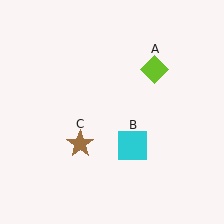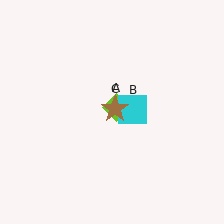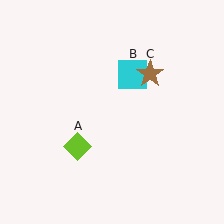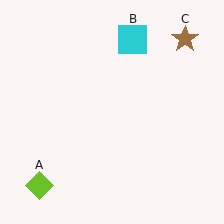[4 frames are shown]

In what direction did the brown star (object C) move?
The brown star (object C) moved up and to the right.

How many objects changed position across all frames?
3 objects changed position: lime diamond (object A), cyan square (object B), brown star (object C).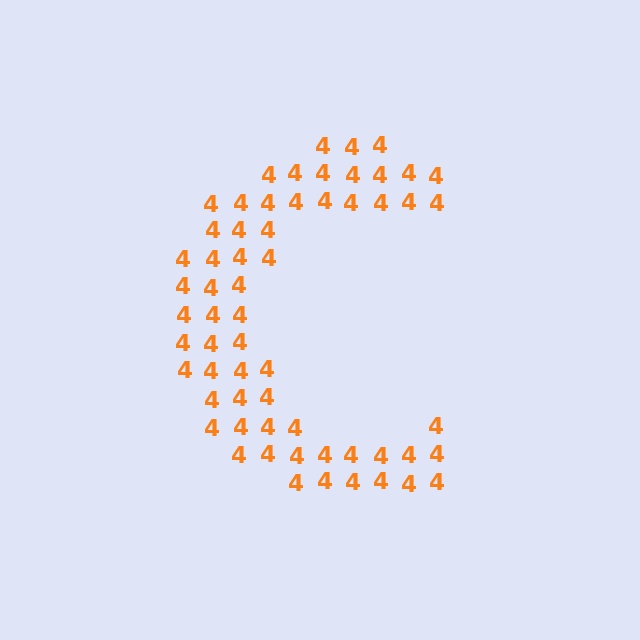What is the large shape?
The large shape is the letter C.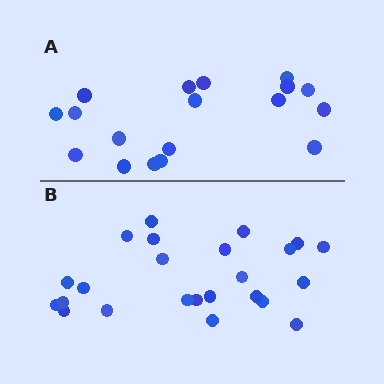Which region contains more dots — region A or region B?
Region B (the bottom region) has more dots.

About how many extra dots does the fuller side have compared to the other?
Region B has about 6 more dots than region A.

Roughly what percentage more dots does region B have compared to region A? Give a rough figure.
About 35% more.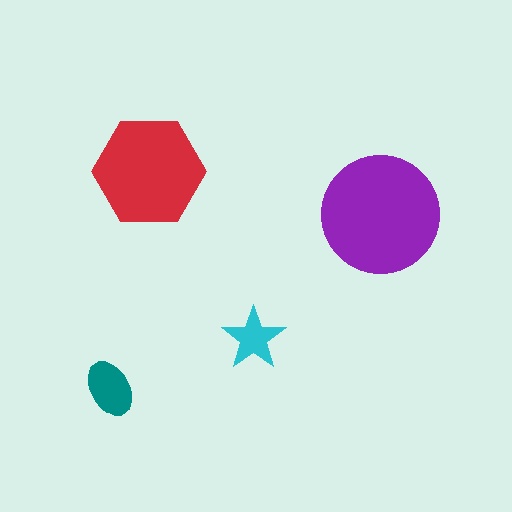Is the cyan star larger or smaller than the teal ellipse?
Smaller.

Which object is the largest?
The purple circle.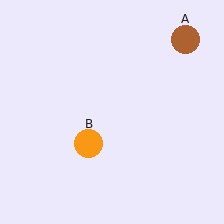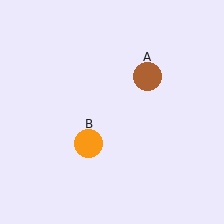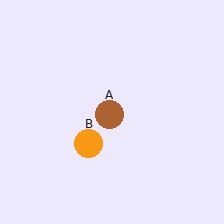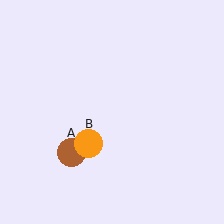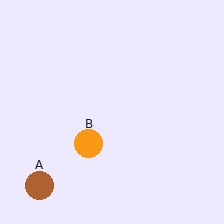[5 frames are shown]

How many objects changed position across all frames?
1 object changed position: brown circle (object A).